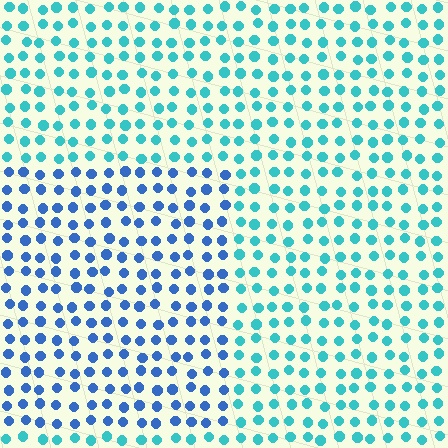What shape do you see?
I see a rectangle.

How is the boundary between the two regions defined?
The boundary is defined purely by a slight shift in hue (about 38 degrees). Spacing, size, and orientation are identical on both sides.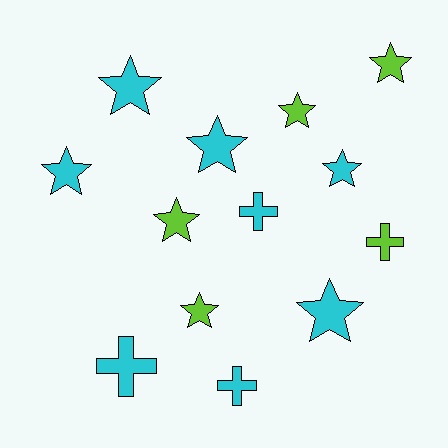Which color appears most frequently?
Cyan, with 8 objects.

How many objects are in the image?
There are 13 objects.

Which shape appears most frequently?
Star, with 9 objects.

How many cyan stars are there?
There are 5 cyan stars.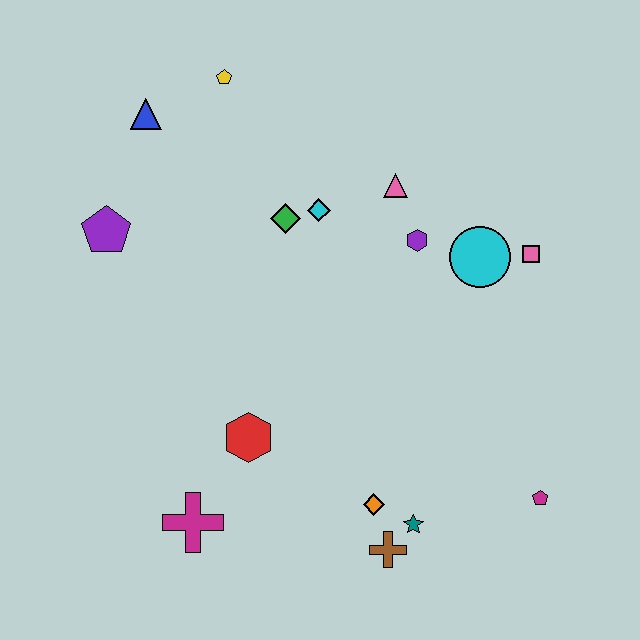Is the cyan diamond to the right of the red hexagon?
Yes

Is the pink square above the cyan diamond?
No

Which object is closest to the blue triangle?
The yellow pentagon is closest to the blue triangle.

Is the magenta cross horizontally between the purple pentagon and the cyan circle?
Yes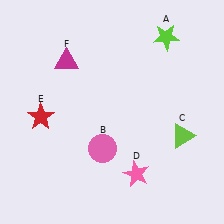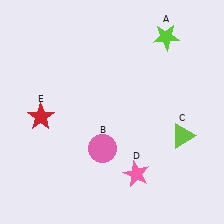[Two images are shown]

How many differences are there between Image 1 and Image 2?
There is 1 difference between the two images.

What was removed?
The magenta triangle (F) was removed in Image 2.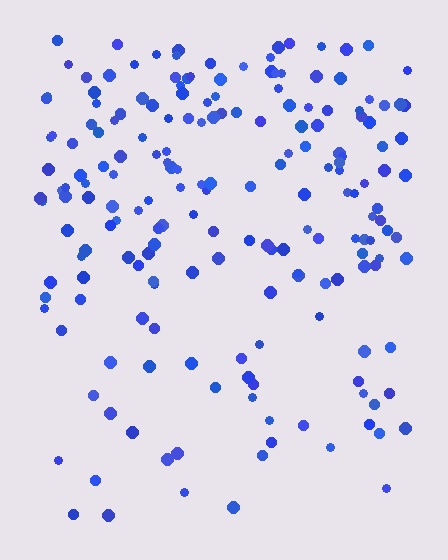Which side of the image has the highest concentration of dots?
The top.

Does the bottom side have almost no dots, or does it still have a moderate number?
Still a moderate number, just noticeably fewer than the top.